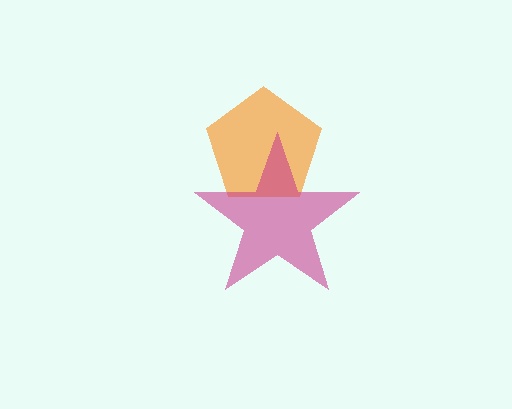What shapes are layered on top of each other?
The layered shapes are: an orange pentagon, a magenta star.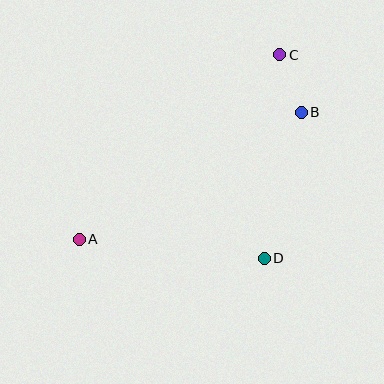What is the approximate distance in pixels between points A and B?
The distance between A and B is approximately 256 pixels.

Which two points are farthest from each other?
Points A and C are farthest from each other.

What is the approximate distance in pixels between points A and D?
The distance between A and D is approximately 186 pixels.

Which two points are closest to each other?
Points B and C are closest to each other.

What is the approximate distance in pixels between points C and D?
The distance between C and D is approximately 204 pixels.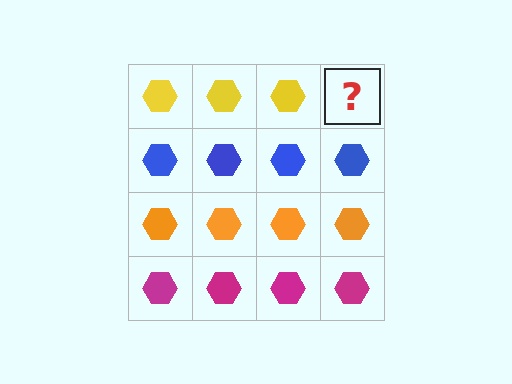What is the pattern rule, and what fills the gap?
The rule is that each row has a consistent color. The gap should be filled with a yellow hexagon.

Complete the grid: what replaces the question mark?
The question mark should be replaced with a yellow hexagon.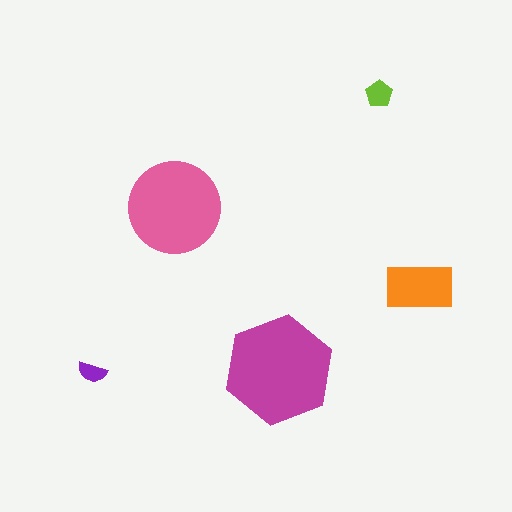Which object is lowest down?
The purple semicircle is bottommost.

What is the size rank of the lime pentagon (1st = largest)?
4th.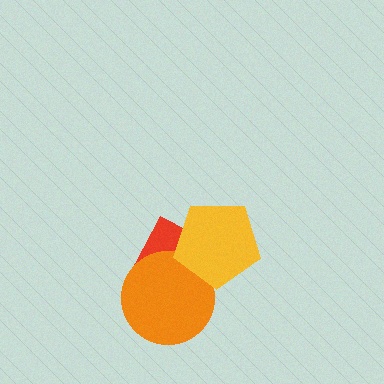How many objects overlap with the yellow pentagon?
2 objects overlap with the yellow pentagon.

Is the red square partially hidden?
Yes, it is partially covered by another shape.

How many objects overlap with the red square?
2 objects overlap with the red square.